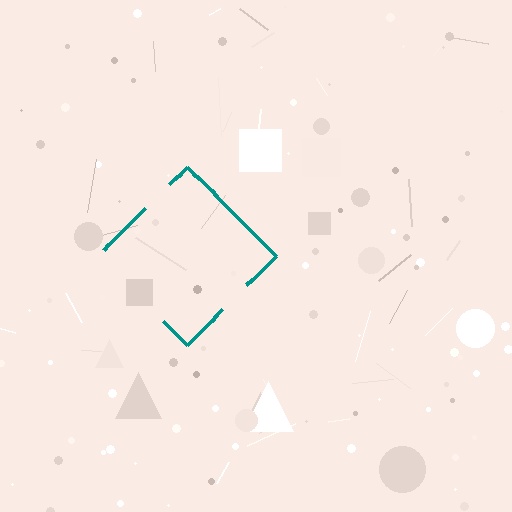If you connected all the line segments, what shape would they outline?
They would outline a diamond.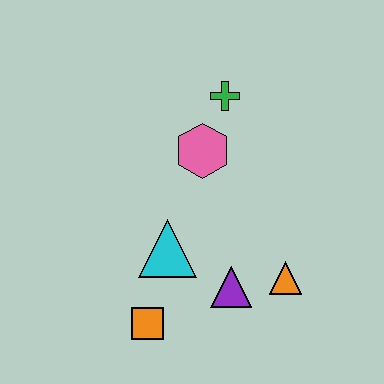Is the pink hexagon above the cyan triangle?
Yes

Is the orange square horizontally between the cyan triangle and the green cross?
No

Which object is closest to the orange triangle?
The purple triangle is closest to the orange triangle.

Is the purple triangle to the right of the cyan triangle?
Yes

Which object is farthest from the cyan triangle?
The green cross is farthest from the cyan triangle.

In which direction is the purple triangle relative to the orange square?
The purple triangle is to the right of the orange square.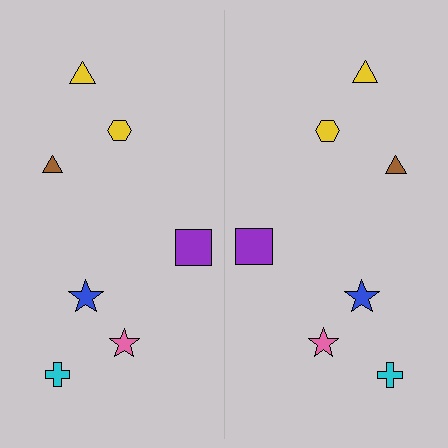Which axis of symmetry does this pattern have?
The pattern has a vertical axis of symmetry running through the center of the image.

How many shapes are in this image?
There are 14 shapes in this image.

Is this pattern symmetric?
Yes, this pattern has bilateral (reflection) symmetry.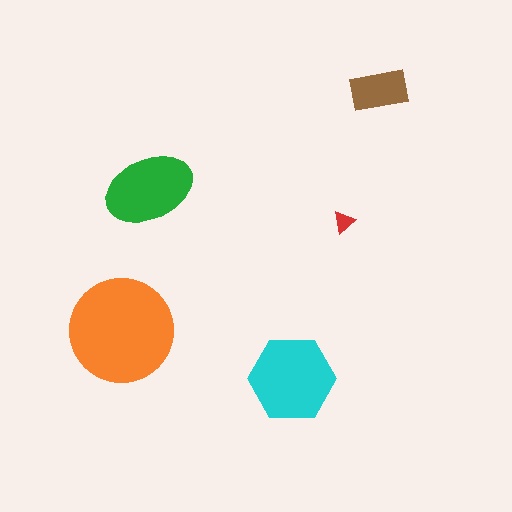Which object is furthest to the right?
The brown rectangle is rightmost.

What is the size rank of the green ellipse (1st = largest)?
3rd.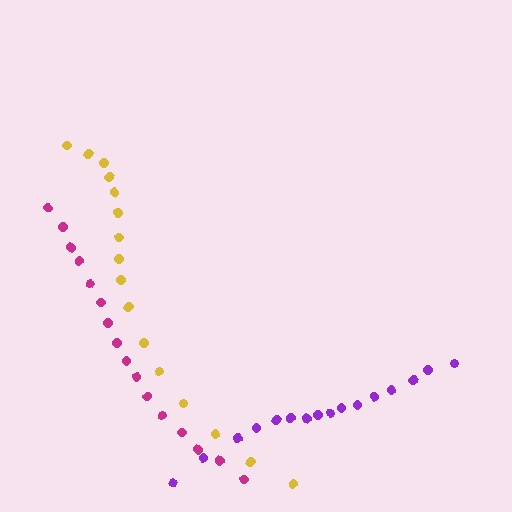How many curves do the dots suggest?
There are 3 distinct paths.